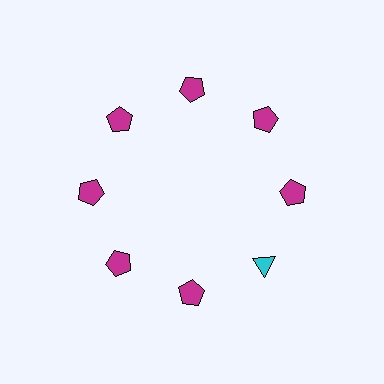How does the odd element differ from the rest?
It differs in both color (cyan instead of magenta) and shape (triangle instead of pentagon).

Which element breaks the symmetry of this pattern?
The cyan triangle at roughly the 4 o'clock position breaks the symmetry. All other shapes are magenta pentagons.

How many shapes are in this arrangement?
There are 8 shapes arranged in a ring pattern.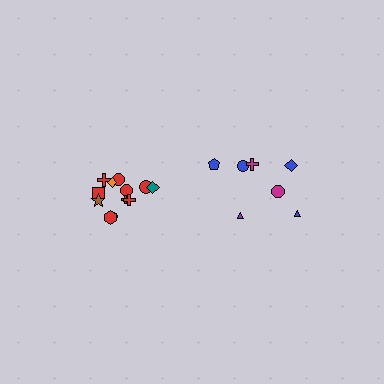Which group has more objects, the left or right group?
The left group.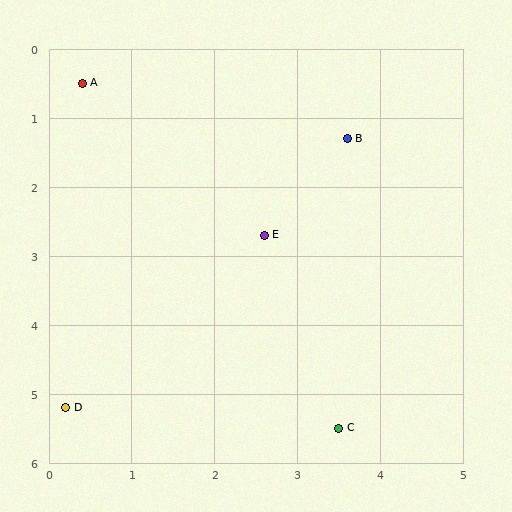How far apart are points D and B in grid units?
Points D and B are about 5.2 grid units apart.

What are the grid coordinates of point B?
Point B is at approximately (3.6, 1.3).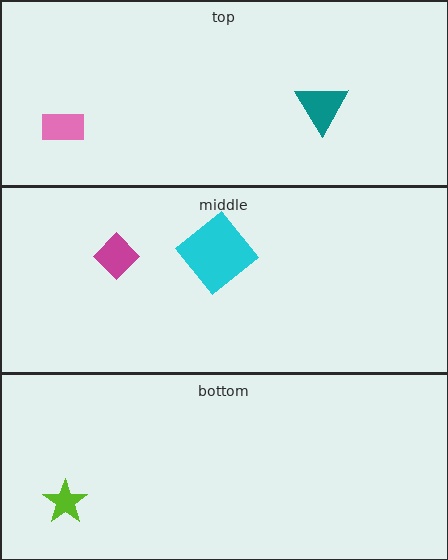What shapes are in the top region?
The pink rectangle, the teal triangle.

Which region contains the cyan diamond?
The middle region.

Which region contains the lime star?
The bottom region.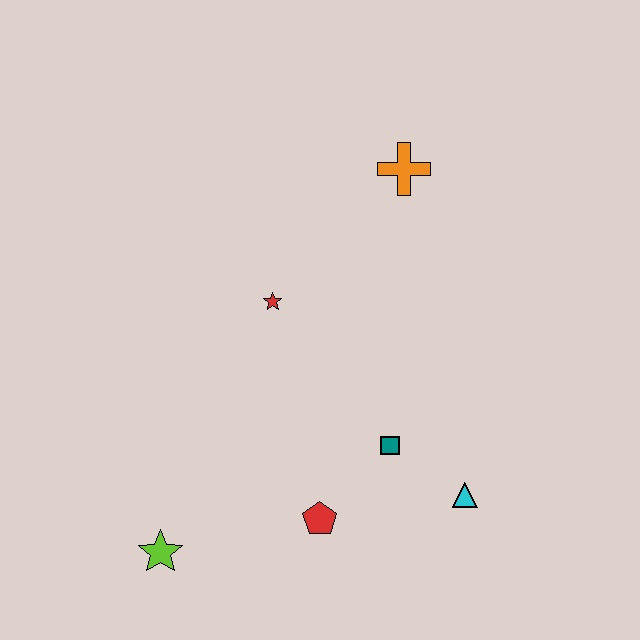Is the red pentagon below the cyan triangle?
Yes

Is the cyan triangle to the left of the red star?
No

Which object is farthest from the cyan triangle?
The orange cross is farthest from the cyan triangle.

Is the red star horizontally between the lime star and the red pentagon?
Yes